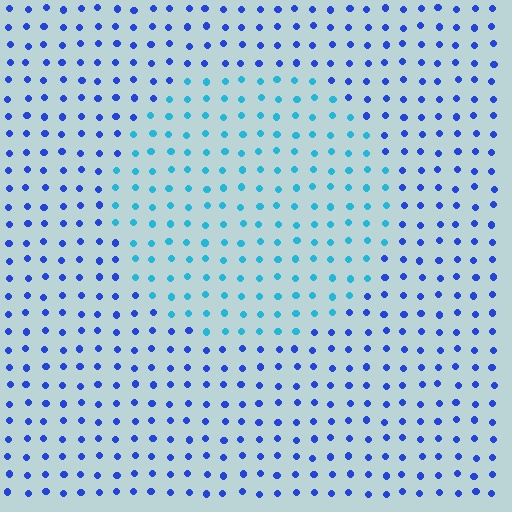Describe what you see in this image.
The image is filled with small blue elements in a uniform arrangement. A circle-shaped region is visible where the elements are tinted to a slightly different hue, forming a subtle color boundary.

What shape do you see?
I see a circle.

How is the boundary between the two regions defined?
The boundary is defined purely by a slight shift in hue (about 38 degrees). Spacing, size, and orientation are identical on both sides.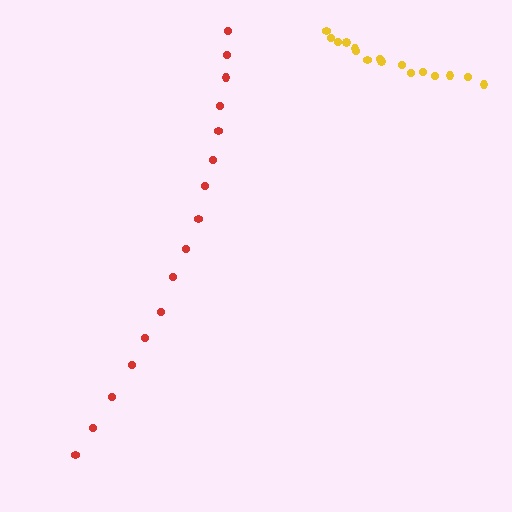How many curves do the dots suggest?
There are 2 distinct paths.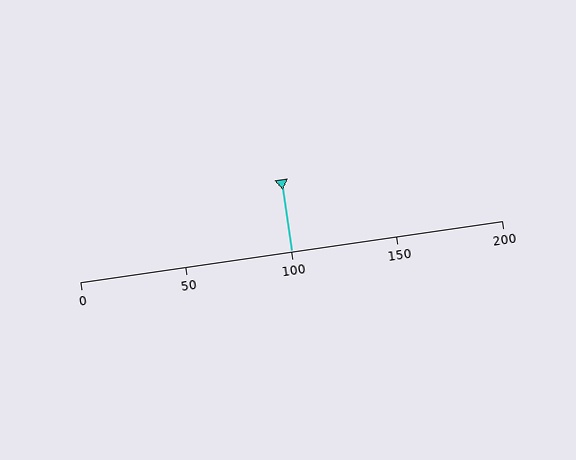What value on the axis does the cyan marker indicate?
The marker indicates approximately 100.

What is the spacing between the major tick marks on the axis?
The major ticks are spaced 50 apart.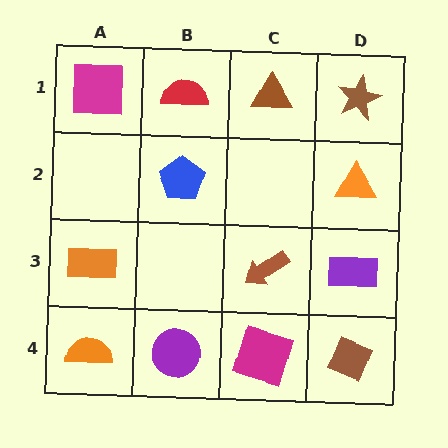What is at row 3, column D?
A purple rectangle.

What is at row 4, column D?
A brown diamond.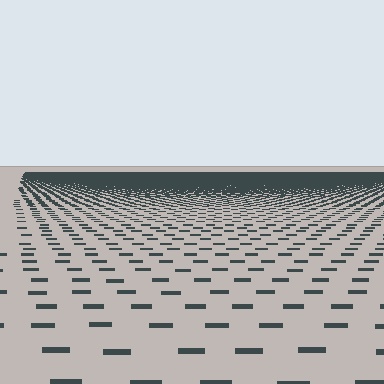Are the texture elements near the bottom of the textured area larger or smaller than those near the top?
Larger. Near the bottom, elements are closer to the viewer and appear at a bigger on-screen size.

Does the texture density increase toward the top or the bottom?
Density increases toward the top.